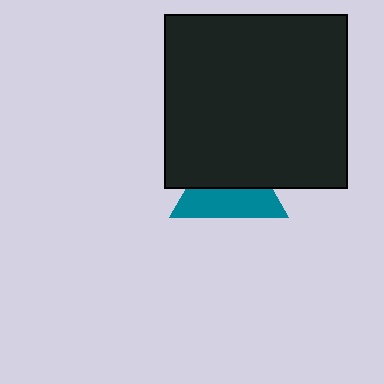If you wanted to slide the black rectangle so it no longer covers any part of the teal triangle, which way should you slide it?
Slide it up — that is the most direct way to separate the two shapes.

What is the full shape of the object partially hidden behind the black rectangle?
The partially hidden object is a teal triangle.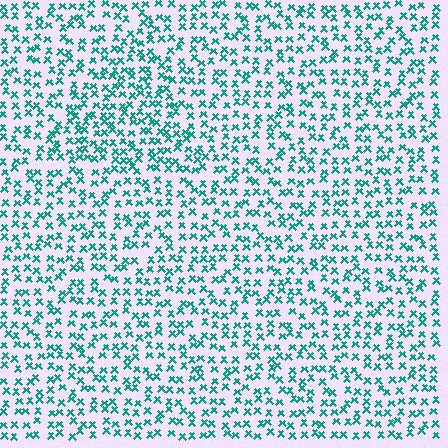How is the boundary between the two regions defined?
The boundary is defined by a change in element density (approximately 1.5x ratio). All elements are the same color, size, and shape.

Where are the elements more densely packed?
The elements are more densely packed inside the triangle boundary.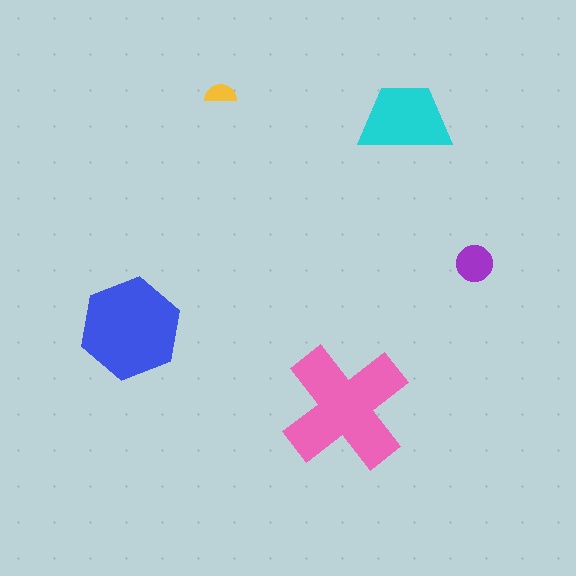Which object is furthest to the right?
The purple circle is rightmost.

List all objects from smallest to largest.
The yellow semicircle, the purple circle, the cyan trapezoid, the blue hexagon, the pink cross.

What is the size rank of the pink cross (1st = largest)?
1st.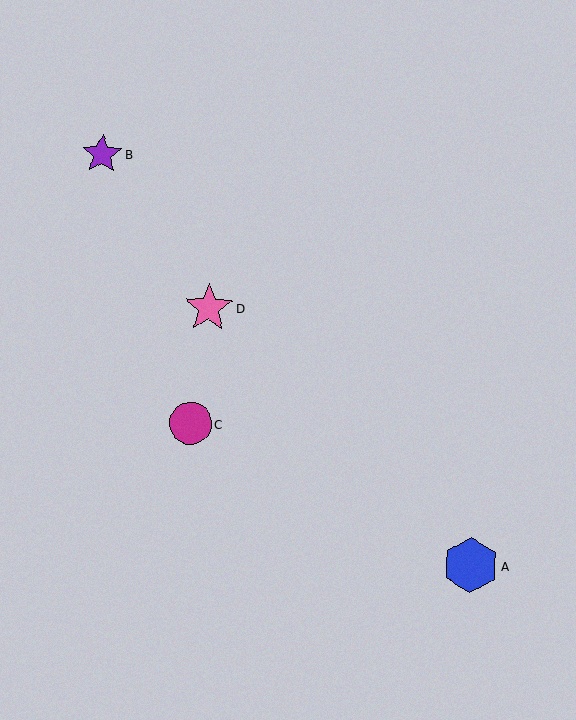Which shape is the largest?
The blue hexagon (labeled A) is the largest.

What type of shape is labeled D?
Shape D is a pink star.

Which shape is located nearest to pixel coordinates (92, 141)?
The purple star (labeled B) at (102, 154) is nearest to that location.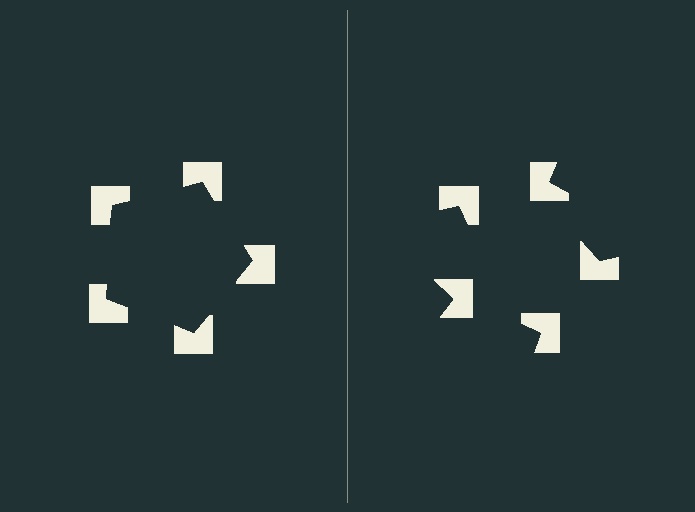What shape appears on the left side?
An illusory pentagon.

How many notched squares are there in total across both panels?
10 — 5 on each side.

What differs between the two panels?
The notched squares are positioned identically on both sides; only the wedge orientations differ. On the left they align to a pentagon; on the right they are misaligned.